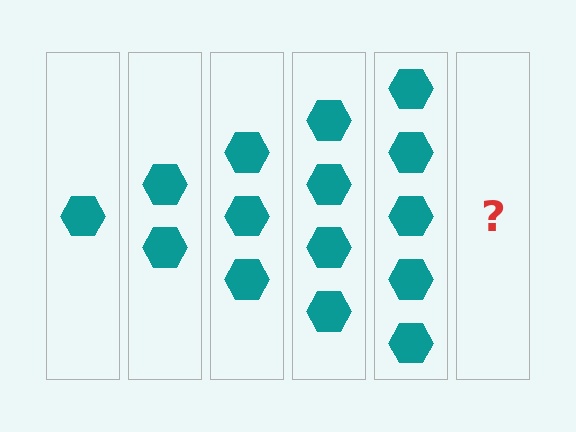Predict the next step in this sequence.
The next step is 6 hexagons.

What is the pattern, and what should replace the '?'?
The pattern is that each step adds one more hexagon. The '?' should be 6 hexagons.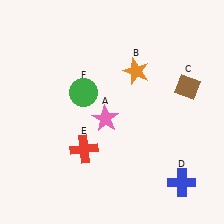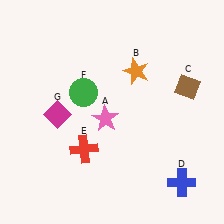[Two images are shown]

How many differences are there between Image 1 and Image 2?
There is 1 difference between the two images.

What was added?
A magenta diamond (G) was added in Image 2.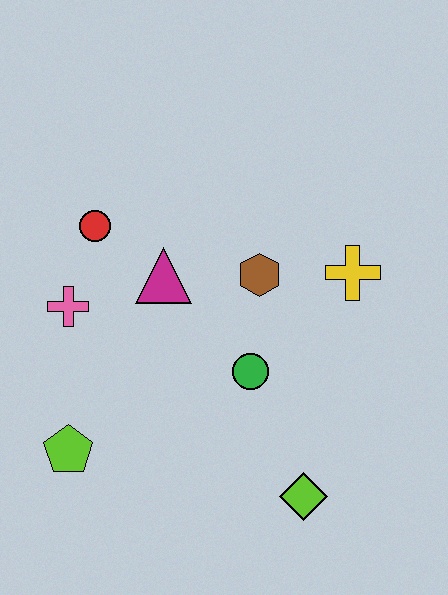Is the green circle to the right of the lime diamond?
No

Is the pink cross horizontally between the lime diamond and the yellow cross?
No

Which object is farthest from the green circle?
The red circle is farthest from the green circle.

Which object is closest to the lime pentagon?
The pink cross is closest to the lime pentagon.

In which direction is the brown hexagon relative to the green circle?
The brown hexagon is above the green circle.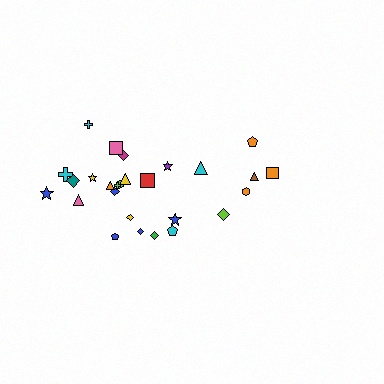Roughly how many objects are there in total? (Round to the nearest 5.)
Roughly 25 objects in total.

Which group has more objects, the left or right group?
The left group.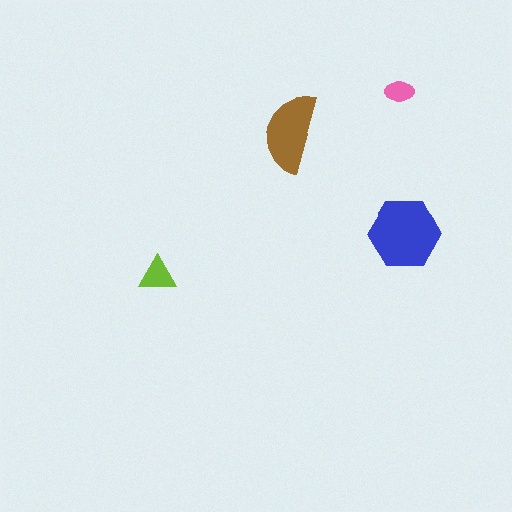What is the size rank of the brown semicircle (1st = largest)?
2nd.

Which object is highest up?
The pink ellipse is topmost.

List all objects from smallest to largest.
The pink ellipse, the lime triangle, the brown semicircle, the blue hexagon.